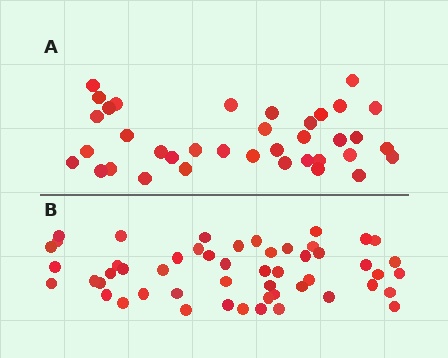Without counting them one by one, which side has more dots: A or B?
Region B (the bottom region) has more dots.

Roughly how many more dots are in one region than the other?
Region B has approximately 15 more dots than region A.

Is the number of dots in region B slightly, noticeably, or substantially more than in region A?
Region B has noticeably more, but not dramatically so. The ratio is roughly 1.4 to 1.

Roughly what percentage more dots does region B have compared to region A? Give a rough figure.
About 40% more.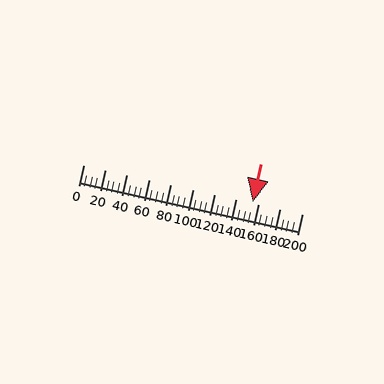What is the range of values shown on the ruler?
The ruler shows values from 0 to 200.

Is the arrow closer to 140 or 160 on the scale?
The arrow is closer to 160.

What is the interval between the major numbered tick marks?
The major tick marks are spaced 20 units apart.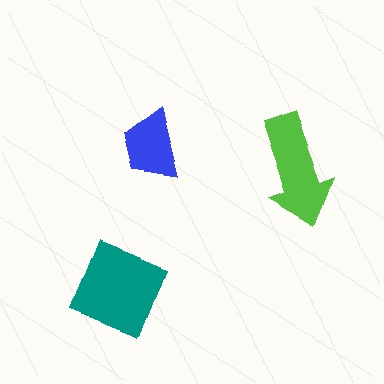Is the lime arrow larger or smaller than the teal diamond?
Smaller.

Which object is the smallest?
The blue trapezoid.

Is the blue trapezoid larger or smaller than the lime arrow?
Smaller.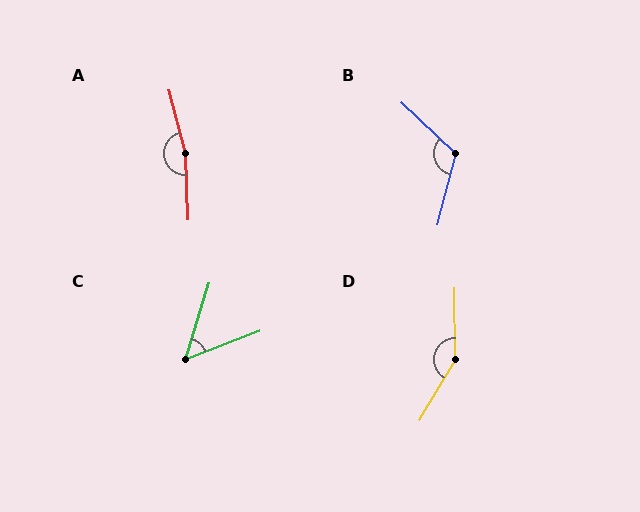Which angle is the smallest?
C, at approximately 52 degrees.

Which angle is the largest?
A, at approximately 167 degrees.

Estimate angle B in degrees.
Approximately 119 degrees.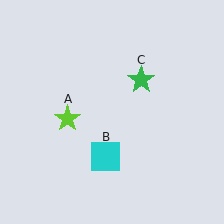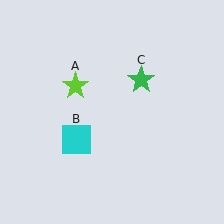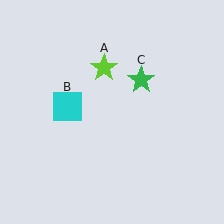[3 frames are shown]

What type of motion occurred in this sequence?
The lime star (object A), cyan square (object B) rotated clockwise around the center of the scene.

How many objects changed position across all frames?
2 objects changed position: lime star (object A), cyan square (object B).